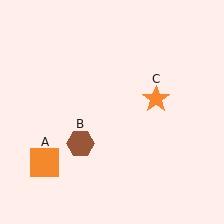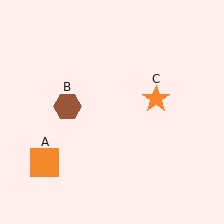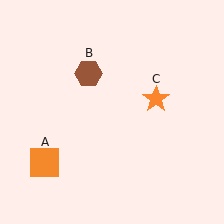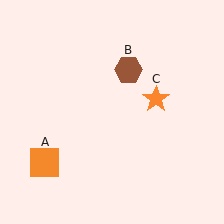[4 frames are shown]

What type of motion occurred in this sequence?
The brown hexagon (object B) rotated clockwise around the center of the scene.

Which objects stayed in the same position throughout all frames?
Orange square (object A) and orange star (object C) remained stationary.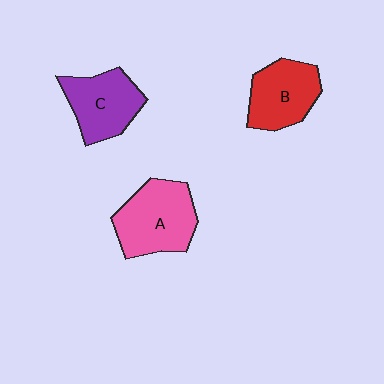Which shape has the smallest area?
Shape B (red).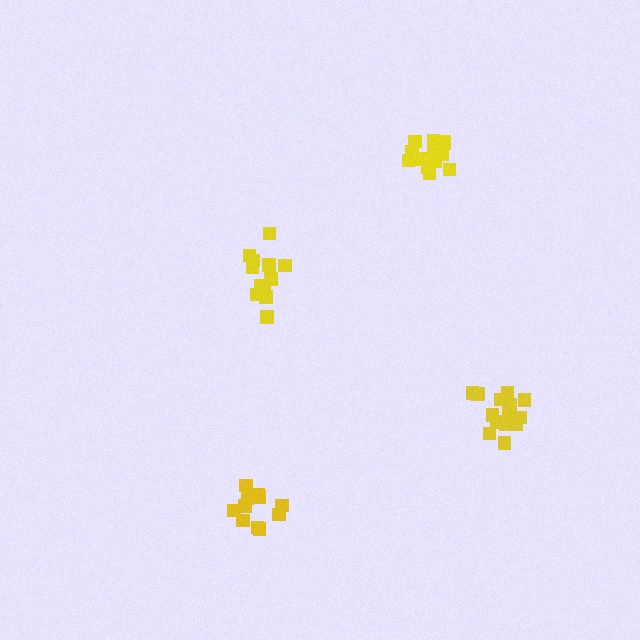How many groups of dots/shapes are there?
There are 4 groups.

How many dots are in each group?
Group 1: 14 dots, Group 2: 12 dots, Group 3: 11 dots, Group 4: 15 dots (52 total).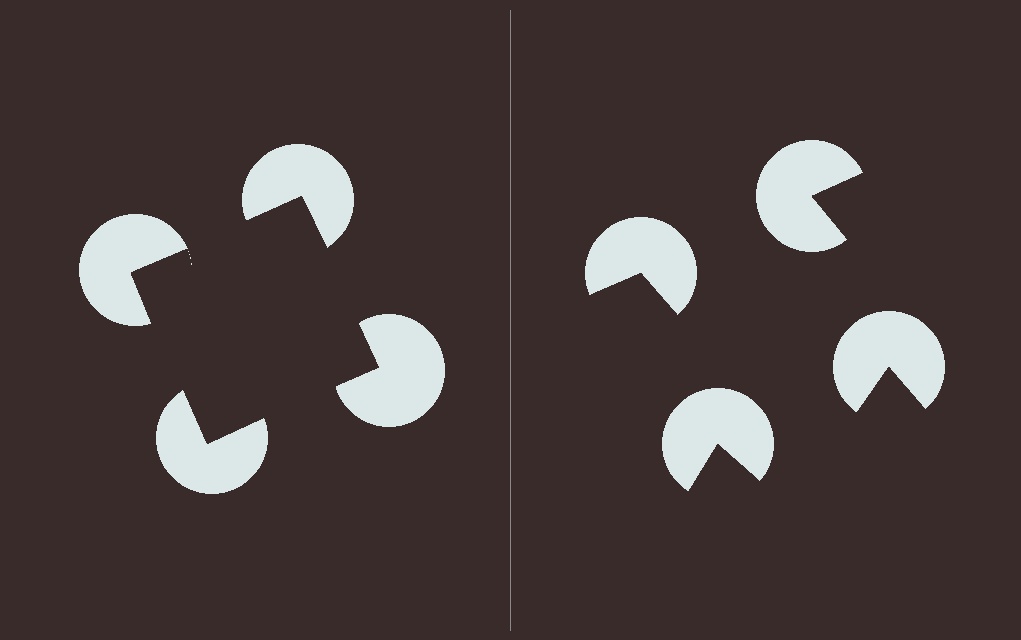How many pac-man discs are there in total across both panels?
8 — 4 on each side.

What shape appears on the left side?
An illusory square.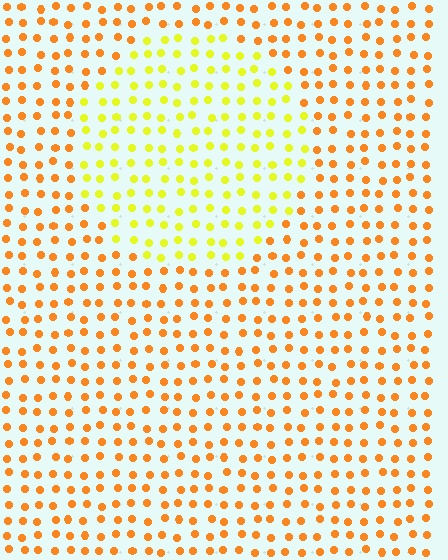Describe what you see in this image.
The image is filled with small orange elements in a uniform arrangement. A circle-shaped region is visible where the elements are tinted to a slightly different hue, forming a subtle color boundary.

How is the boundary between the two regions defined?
The boundary is defined purely by a slight shift in hue (about 38 degrees). Spacing, size, and orientation are identical on both sides.